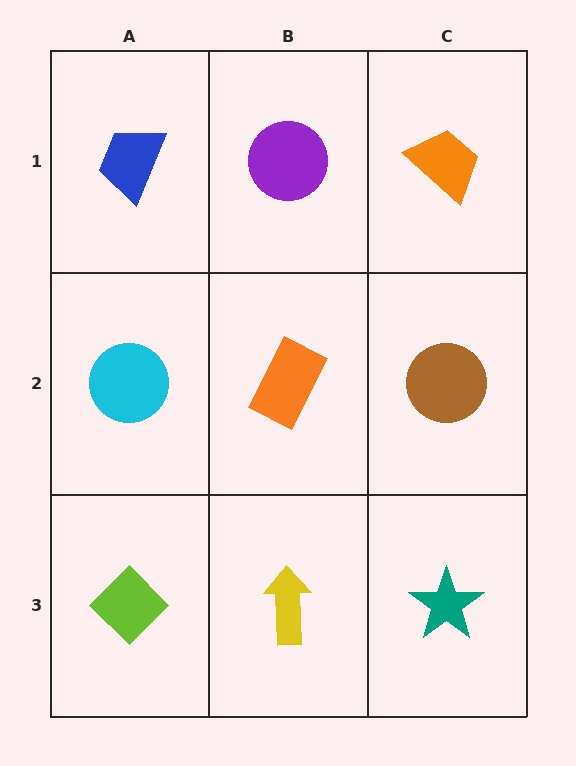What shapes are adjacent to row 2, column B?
A purple circle (row 1, column B), a yellow arrow (row 3, column B), a cyan circle (row 2, column A), a brown circle (row 2, column C).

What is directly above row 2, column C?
An orange trapezoid.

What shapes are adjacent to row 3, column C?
A brown circle (row 2, column C), a yellow arrow (row 3, column B).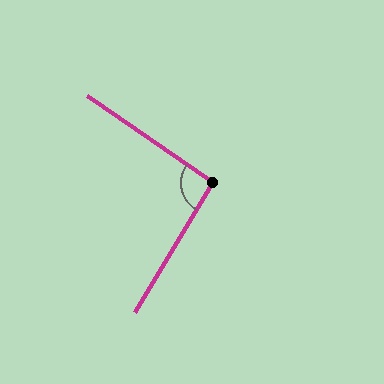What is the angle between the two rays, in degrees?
Approximately 94 degrees.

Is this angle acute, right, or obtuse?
It is approximately a right angle.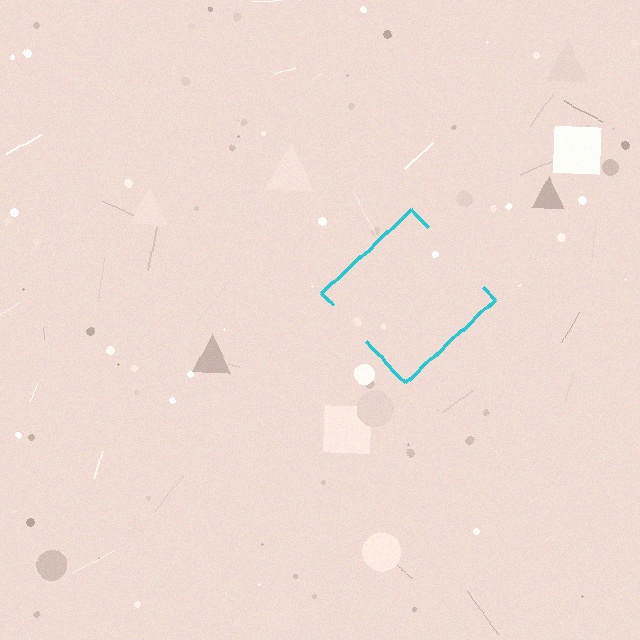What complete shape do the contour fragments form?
The contour fragments form a diamond.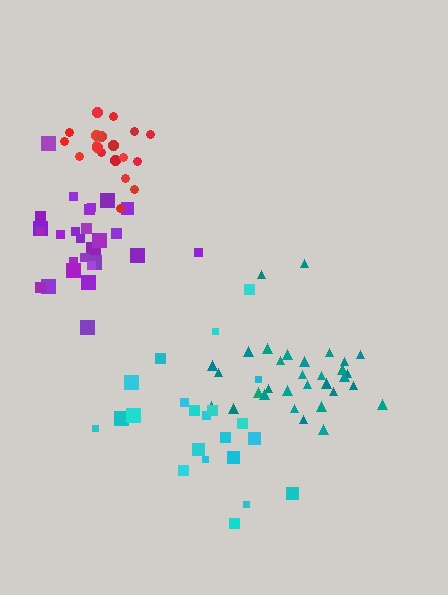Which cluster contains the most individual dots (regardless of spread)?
Teal (32).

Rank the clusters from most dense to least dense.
red, teal, purple, cyan.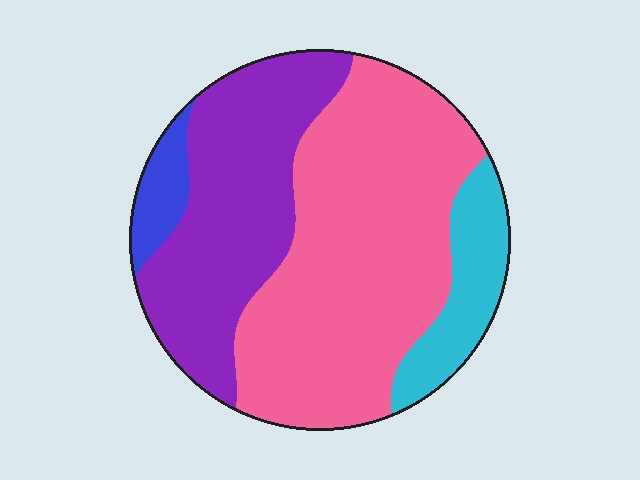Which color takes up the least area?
Blue, at roughly 5%.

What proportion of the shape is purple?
Purple takes up about one third (1/3) of the shape.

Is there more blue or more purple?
Purple.